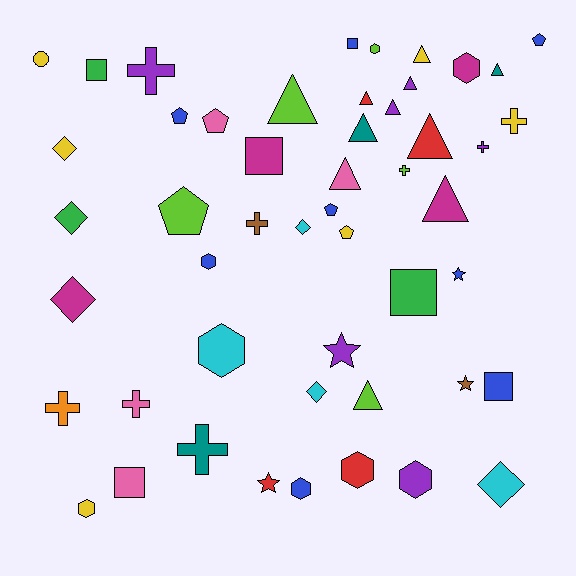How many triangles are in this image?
There are 11 triangles.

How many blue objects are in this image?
There are 8 blue objects.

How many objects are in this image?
There are 50 objects.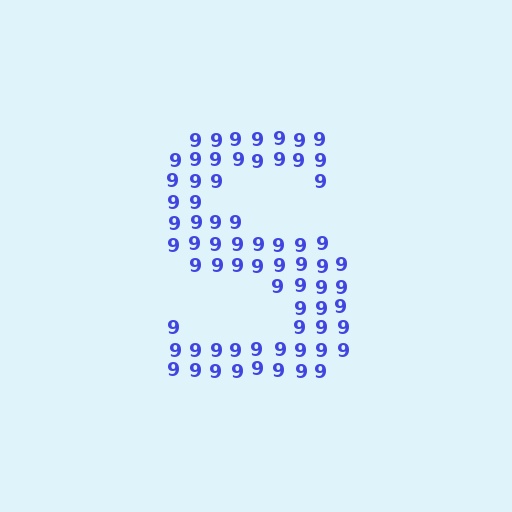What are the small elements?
The small elements are digit 9's.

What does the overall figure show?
The overall figure shows the letter S.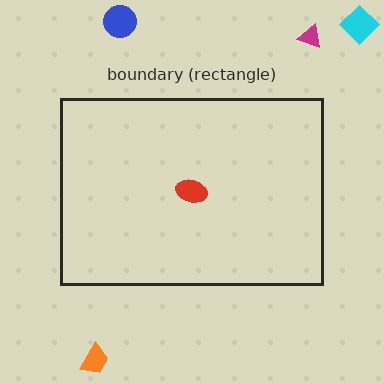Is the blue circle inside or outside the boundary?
Outside.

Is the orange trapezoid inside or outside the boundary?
Outside.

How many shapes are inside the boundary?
1 inside, 4 outside.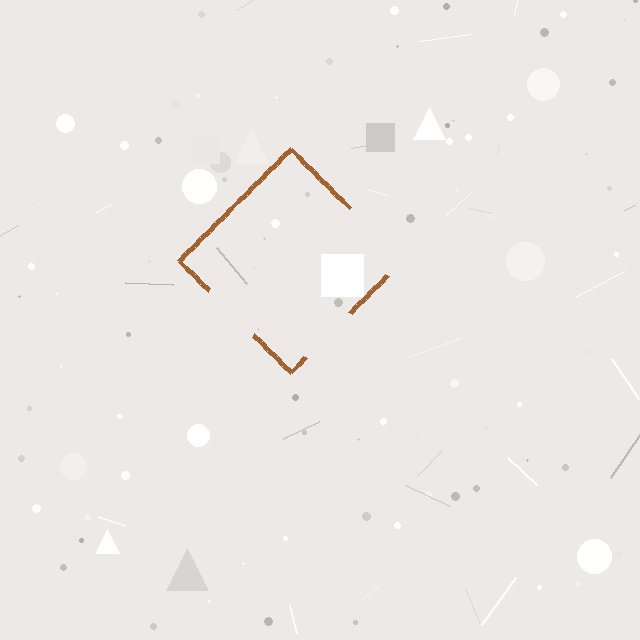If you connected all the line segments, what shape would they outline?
They would outline a diamond.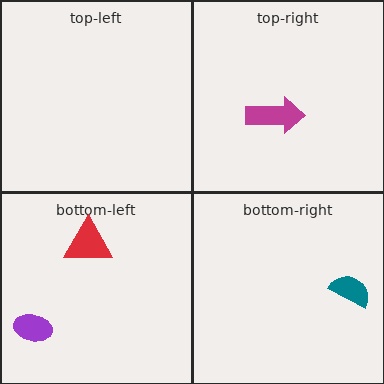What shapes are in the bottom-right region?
The teal semicircle.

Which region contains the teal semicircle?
The bottom-right region.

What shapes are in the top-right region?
The magenta arrow.